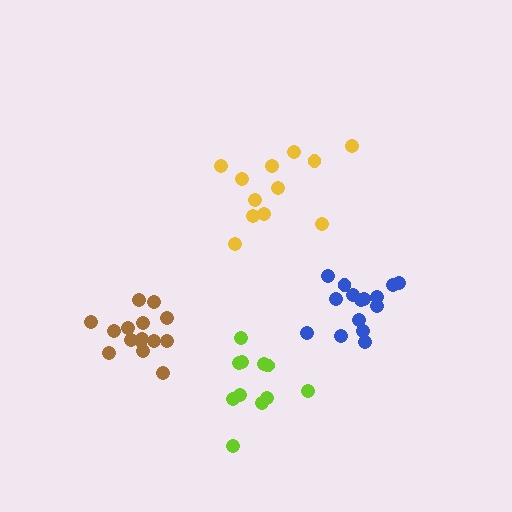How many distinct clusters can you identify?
There are 4 distinct clusters.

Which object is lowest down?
The lime cluster is bottommost.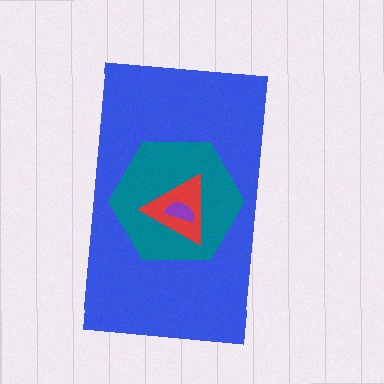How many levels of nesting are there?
4.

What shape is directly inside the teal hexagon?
The red triangle.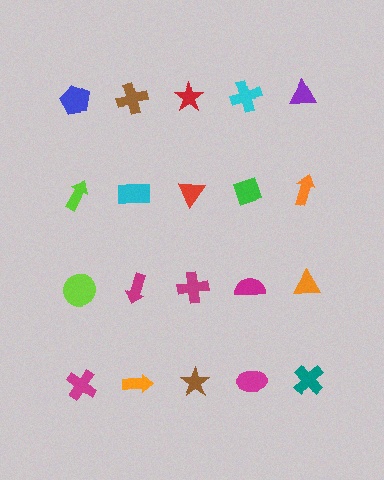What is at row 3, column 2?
A magenta arrow.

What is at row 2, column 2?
A cyan rectangle.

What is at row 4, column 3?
A brown star.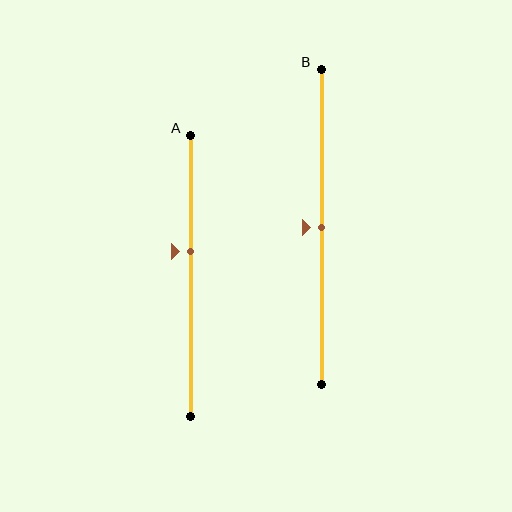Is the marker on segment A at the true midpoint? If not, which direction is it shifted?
No, the marker on segment A is shifted upward by about 9% of the segment length.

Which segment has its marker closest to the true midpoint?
Segment B has its marker closest to the true midpoint.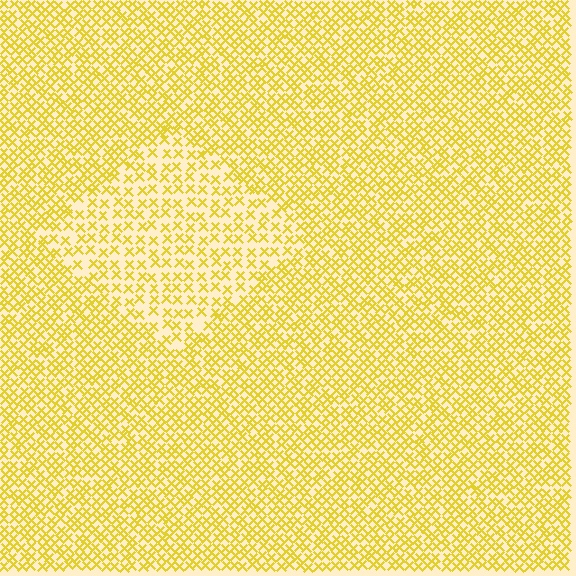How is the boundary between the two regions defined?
The boundary is defined by a change in element density (approximately 1.8x ratio). All elements are the same color, size, and shape.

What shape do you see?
I see a diamond.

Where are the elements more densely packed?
The elements are more densely packed outside the diamond boundary.